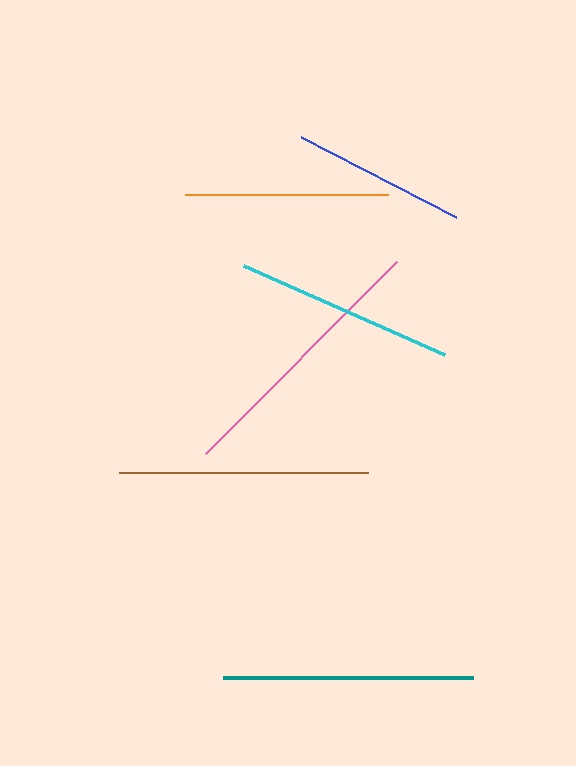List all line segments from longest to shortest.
From longest to shortest: pink, teal, brown, cyan, orange, blue.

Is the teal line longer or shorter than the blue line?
The teal line is longer than the blue line.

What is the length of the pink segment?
The pink segment is approximately 271 pixels long.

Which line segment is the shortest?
The blue line is the shortest at approximately 174 pixels.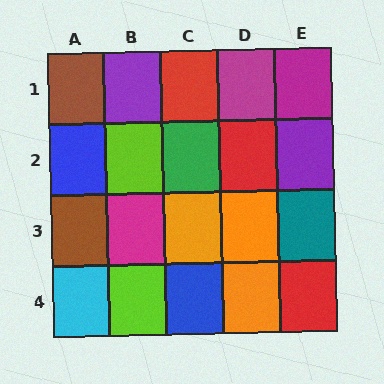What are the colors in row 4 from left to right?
Cyan, lime, blue, orange, red.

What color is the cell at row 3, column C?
Orange.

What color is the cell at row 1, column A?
Brown.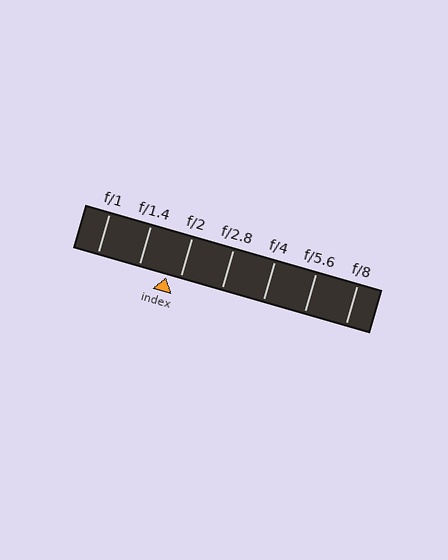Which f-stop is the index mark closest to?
The index mark is closest to f/2.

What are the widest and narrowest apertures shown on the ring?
The widest aperture shown is f/1 and the narrowest is f/8.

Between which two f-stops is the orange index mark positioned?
The index mark is between f/1.4 and f/2.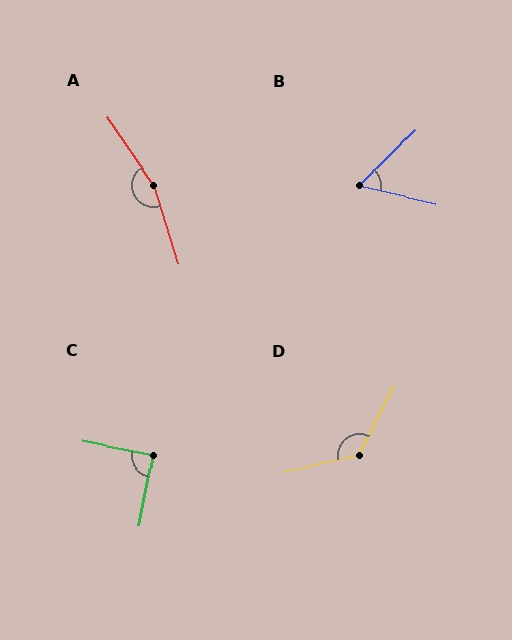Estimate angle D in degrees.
Approximately 129 degrees.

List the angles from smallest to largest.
B (58°), C (90°), D (129°), A (163°).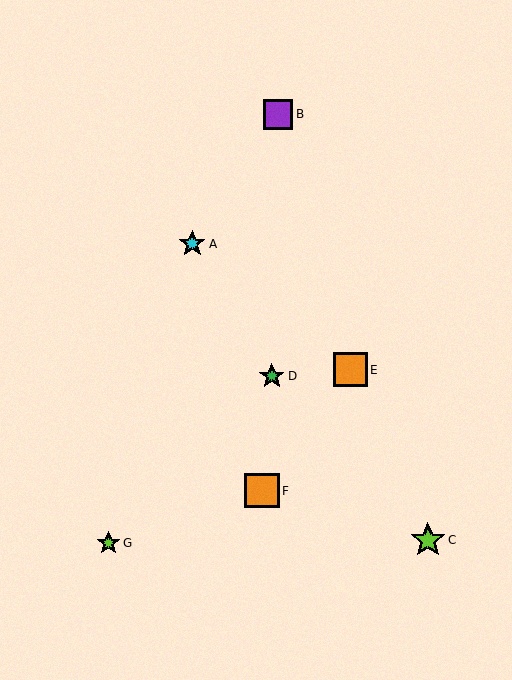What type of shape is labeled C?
Shape C is a lime star.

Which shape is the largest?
The lime star (labeled C) is the largest.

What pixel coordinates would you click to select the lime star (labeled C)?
Click at (428, 540) to select the lime star C.